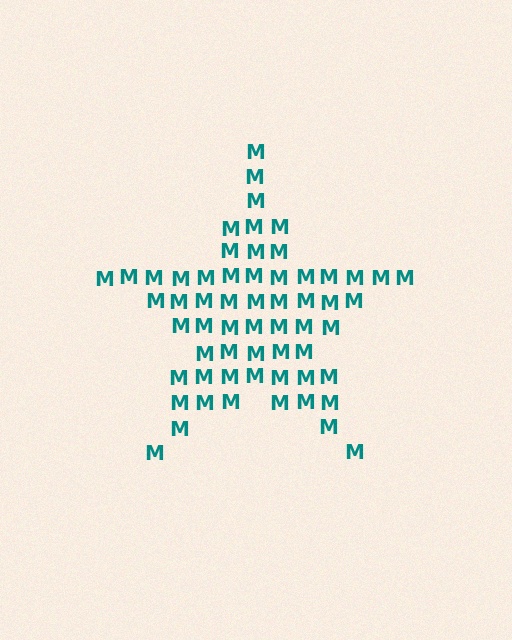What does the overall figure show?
The overall figure shows a star.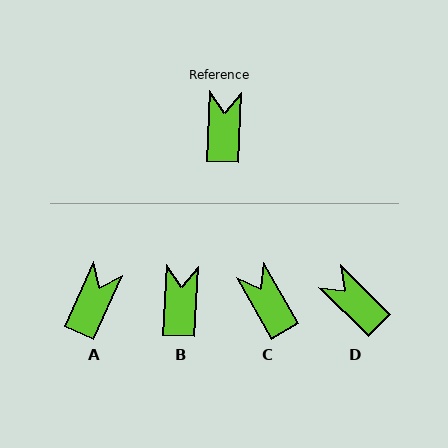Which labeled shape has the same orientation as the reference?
B.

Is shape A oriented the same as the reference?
No, it is off by about 22 degrees.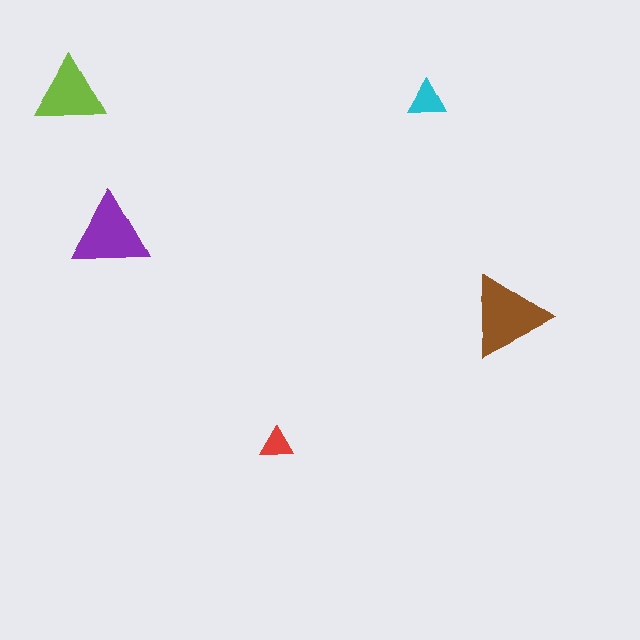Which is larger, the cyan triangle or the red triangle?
The cyan one.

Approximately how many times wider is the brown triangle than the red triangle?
About 2.5 times wider.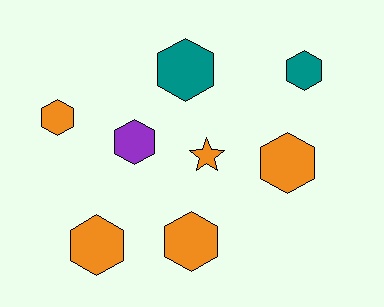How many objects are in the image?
There are 8 objects.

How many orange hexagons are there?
There are 4 orange hexagons.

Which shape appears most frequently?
Hexagon, with 7 objects.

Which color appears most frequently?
Orange, with 5 objects.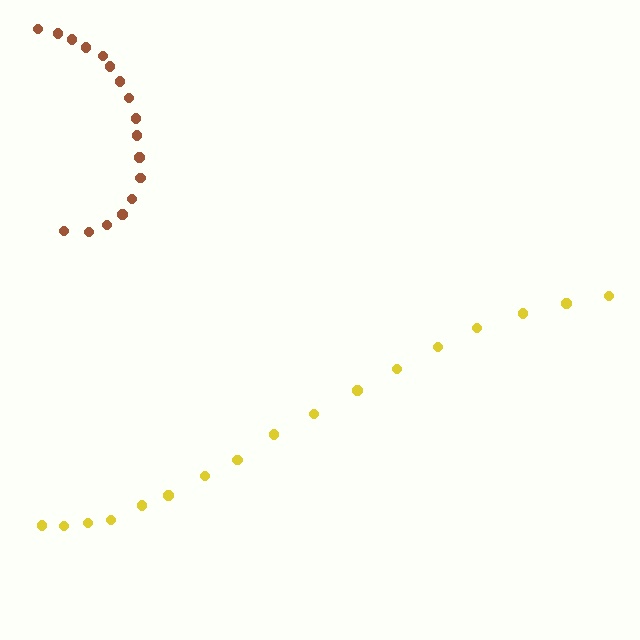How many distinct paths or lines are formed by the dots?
There are 2 distinct paths.